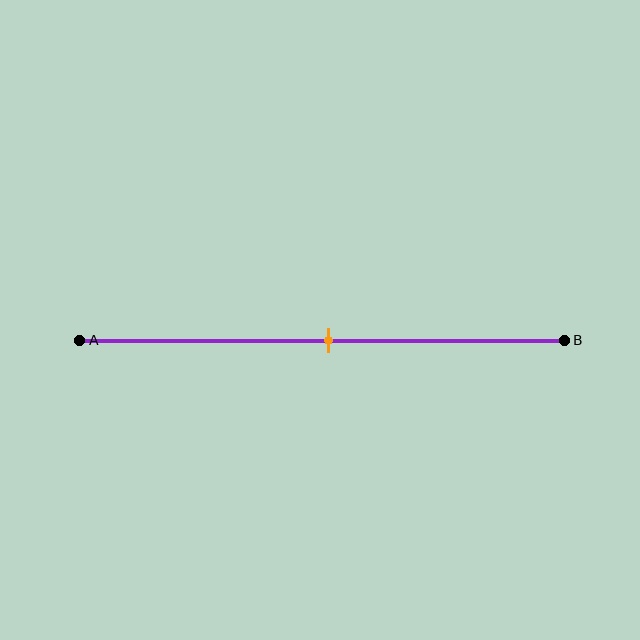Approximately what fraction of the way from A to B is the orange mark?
The orange mark is approximately 50% of the way from A to B.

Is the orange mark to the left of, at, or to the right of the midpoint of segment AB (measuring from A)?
The orange mark is approximately at the midpoint of segment AB.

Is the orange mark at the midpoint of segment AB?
Yes, the mark is approximately at the midpoint.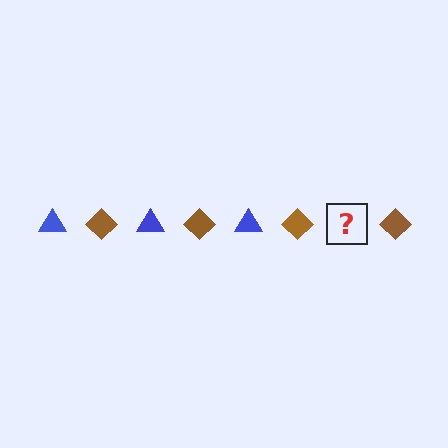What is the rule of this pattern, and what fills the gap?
The rule is that the pattern alternates between blue triangle and brown diamond. The gap should be filled with a blue triangle.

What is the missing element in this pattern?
The missing element is a blue triangle.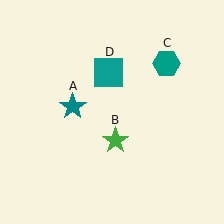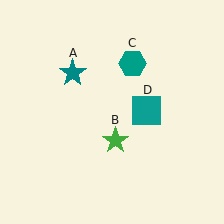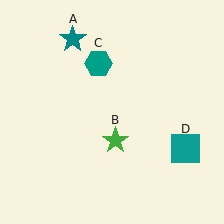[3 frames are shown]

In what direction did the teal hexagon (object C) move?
The teal hexagon (object C) moved left.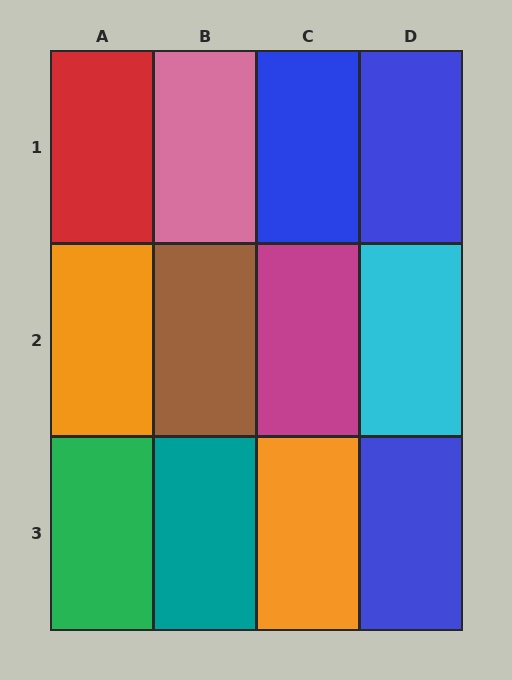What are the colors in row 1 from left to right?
Red, pink, blue, blue.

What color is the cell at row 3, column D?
Blue.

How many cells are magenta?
1 cell is magenta.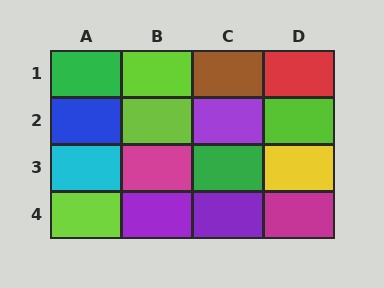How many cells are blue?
1 cell is blue.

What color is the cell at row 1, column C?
Brown.